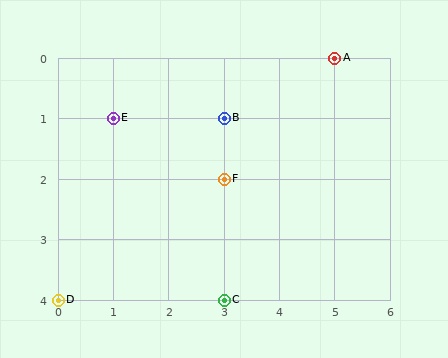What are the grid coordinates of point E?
Point E is at grid coordinates (1, 1).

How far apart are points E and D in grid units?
Points E and D are 1 column and 3 rows apart (about 3.2 grid units diagonally).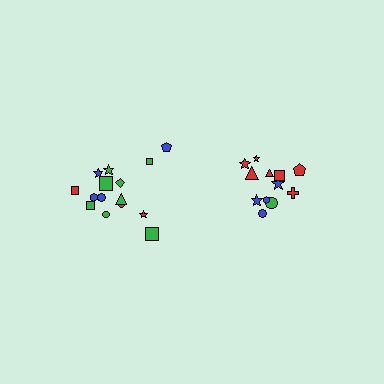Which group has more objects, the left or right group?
The left group.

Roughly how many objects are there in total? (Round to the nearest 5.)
Roughly 25 objects in total.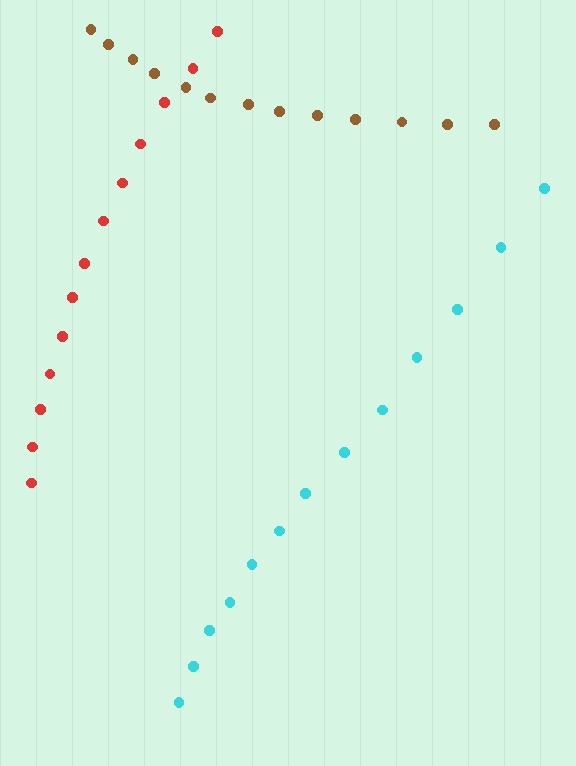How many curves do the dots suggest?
There are 3 distinct paths.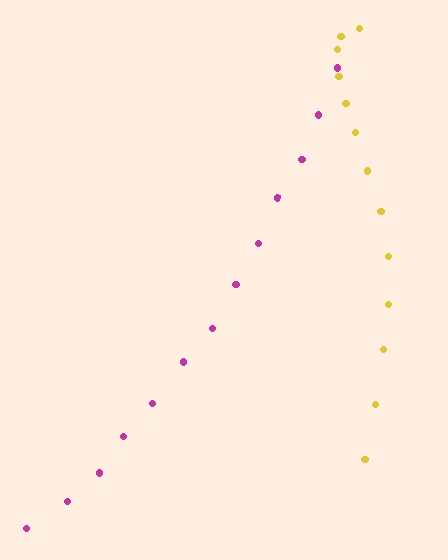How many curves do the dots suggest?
There are 2 distinct paths.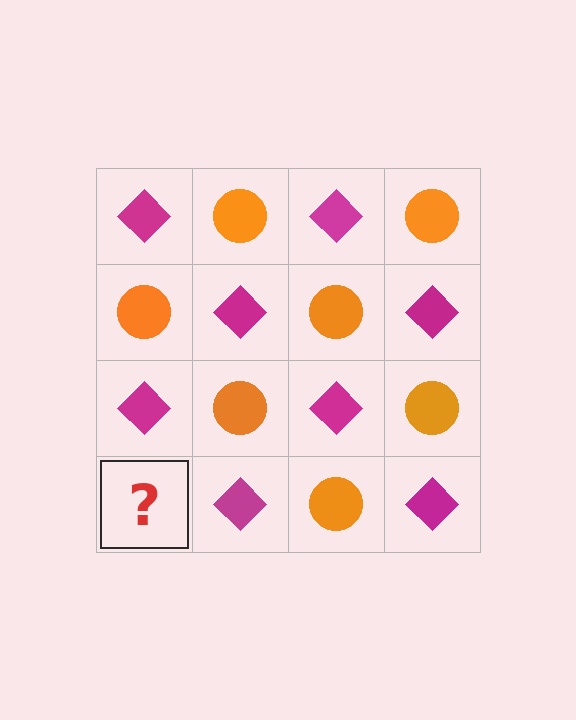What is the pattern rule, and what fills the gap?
The rule is that it alternates magenta diamond and orange circle in a checkerboard pattern. The gap should be filled with an orange circle.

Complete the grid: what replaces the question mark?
The question mark should be replaced with an orange circle.